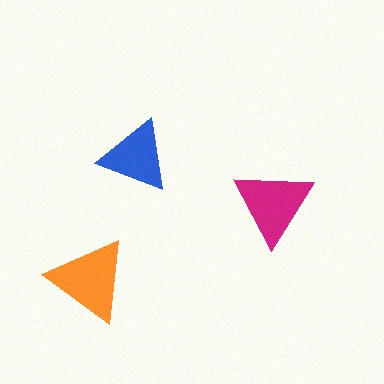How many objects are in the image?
There are 3 objects in the image.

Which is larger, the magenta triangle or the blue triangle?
The magenta one.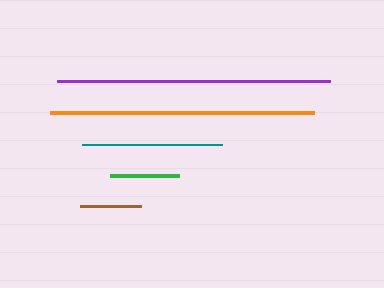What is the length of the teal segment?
The teal segment is approximately 140 pixels long.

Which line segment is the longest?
The purple line is the longest at approximately 273 pixels.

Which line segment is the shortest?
The brown line is the shortest at approximately 61 pixels.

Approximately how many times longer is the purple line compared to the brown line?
The purple line is approximately 4.5 times the length of the brown line.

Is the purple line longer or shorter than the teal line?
The purple line is longer than the teal line.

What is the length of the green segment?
The green segment is approximately 70 pixels long.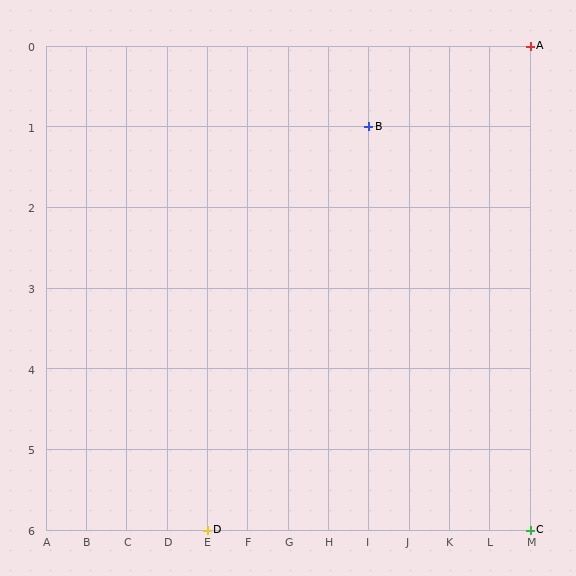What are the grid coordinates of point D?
Point D is at grid coordinates (E, 6).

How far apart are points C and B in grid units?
Points C and B are 4 columns and 5 rows apart (about 6.4 grid units diagonally).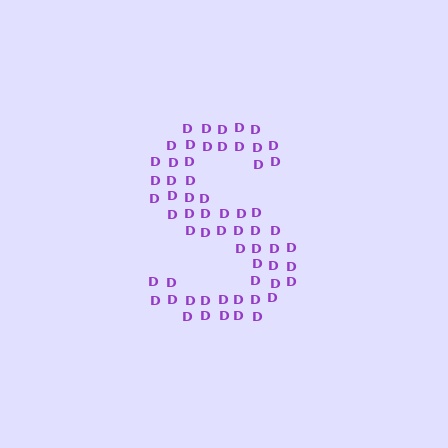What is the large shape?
The large shape is the letter S.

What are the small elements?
The small elements are letter D's.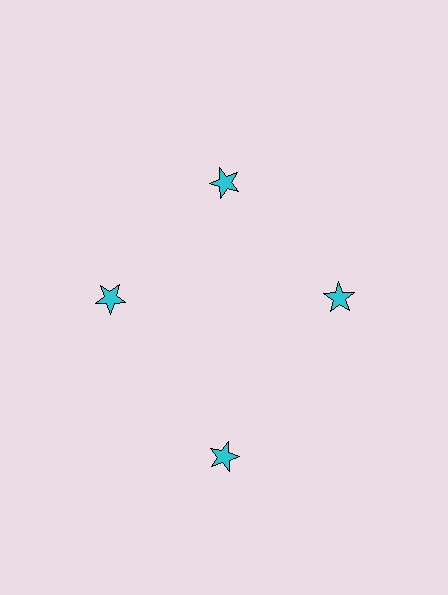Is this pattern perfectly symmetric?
No. The 4 cyan stars are arranged in a ring, but one element near the 6 o'clock position is pushed outward from the center, breaking the 4-fold rotational symmetry.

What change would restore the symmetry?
The symmetry would be restored by moving it inward, back onto the ring so that all 4 stars sit at equal angles and equal distance from the center.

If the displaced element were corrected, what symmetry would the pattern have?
It would have 4-fold rotational symmetry — the pattern would map onto itself every 90 degrees.